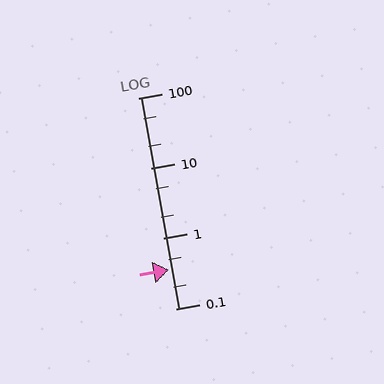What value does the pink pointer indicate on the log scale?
The pointer indicates approximately 0.36.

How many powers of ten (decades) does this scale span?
The scale spans 3 decades, from 0.1 to 100.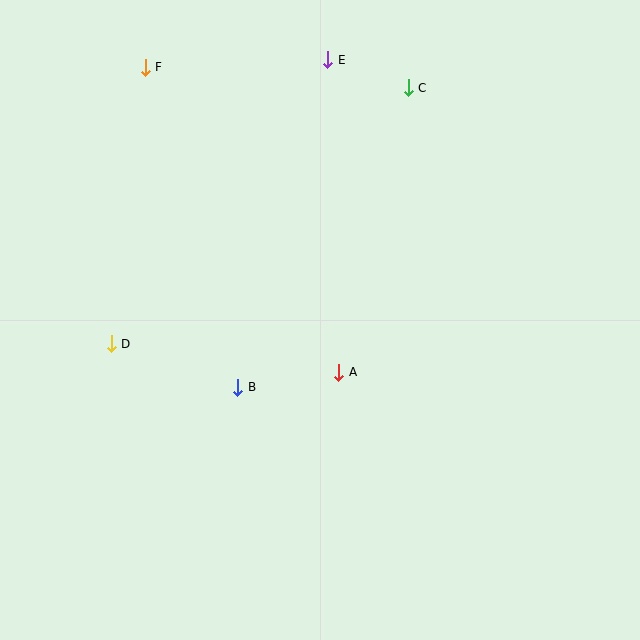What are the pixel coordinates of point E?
Point E is at (328, 60).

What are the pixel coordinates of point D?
Point D is at (111, 344).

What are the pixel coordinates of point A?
Point A is at (339, 372).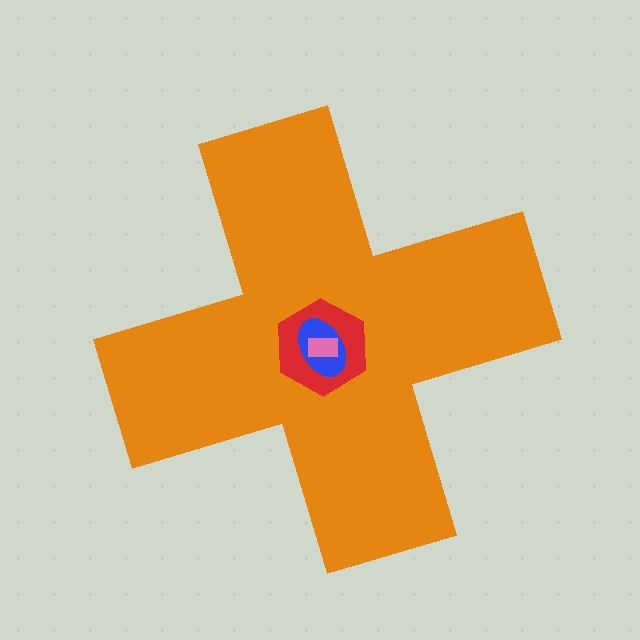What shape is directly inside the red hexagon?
The blue ellipse.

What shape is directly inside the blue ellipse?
The pink rectangle.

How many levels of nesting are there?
4.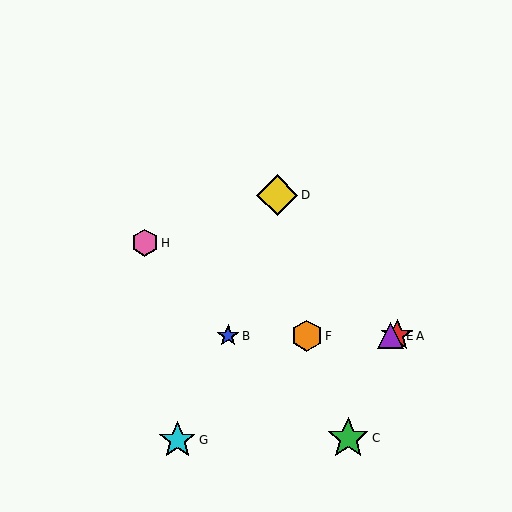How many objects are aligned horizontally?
4 objects (A, B, E, F) are aligned horizontally.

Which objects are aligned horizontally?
Objects A, B, E, F are aligned horizontally.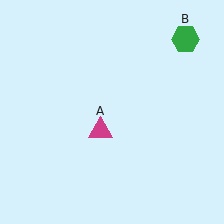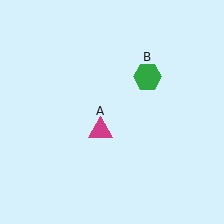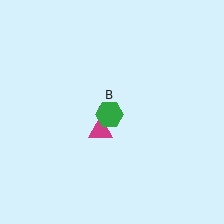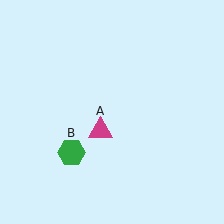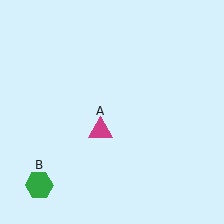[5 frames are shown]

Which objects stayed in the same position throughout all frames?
Magenta triangle (object A) remained stationary.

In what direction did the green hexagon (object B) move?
The green hexagon (object B) moved down and to the left.